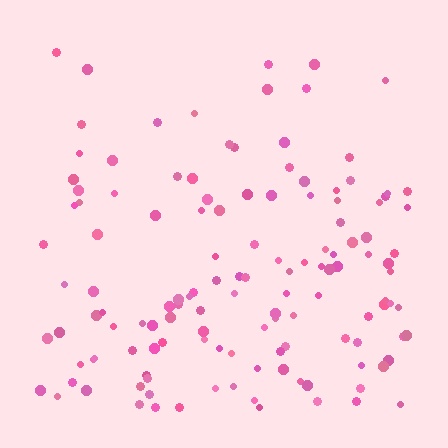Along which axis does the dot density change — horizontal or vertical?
Vertical.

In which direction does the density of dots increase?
From top to bottom, with the bottom side densest.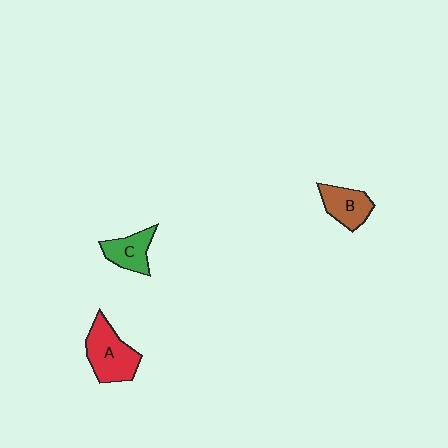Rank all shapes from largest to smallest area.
From largest to smallest: A (red), B (brown), C (green).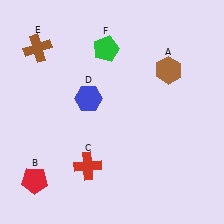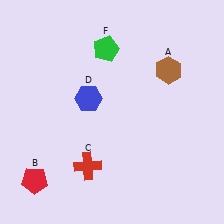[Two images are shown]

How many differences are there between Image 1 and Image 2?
There is 1 difference between the two images.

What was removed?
The brown cross (E) was removed in Image 2.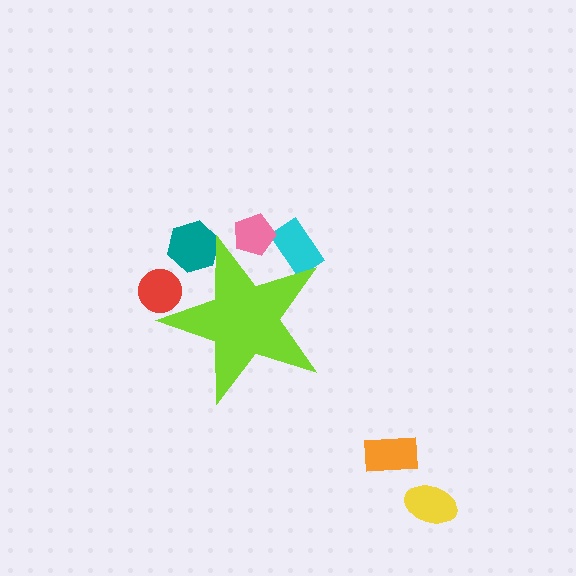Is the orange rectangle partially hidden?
No, the orange rectangle is fully visible.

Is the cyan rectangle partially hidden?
Yes, the cyan rectangle is partially hidden behind the lime star.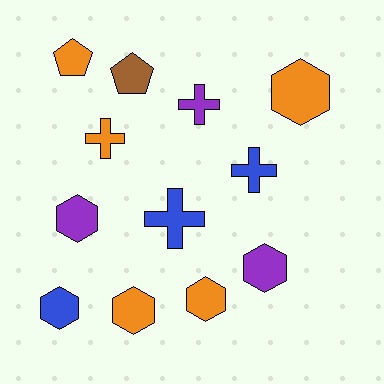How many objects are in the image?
There are 12 objects.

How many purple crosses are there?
There is 1 purple cross.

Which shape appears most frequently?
Hexagon, with 6 objects.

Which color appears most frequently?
Orange, with 5 objects.